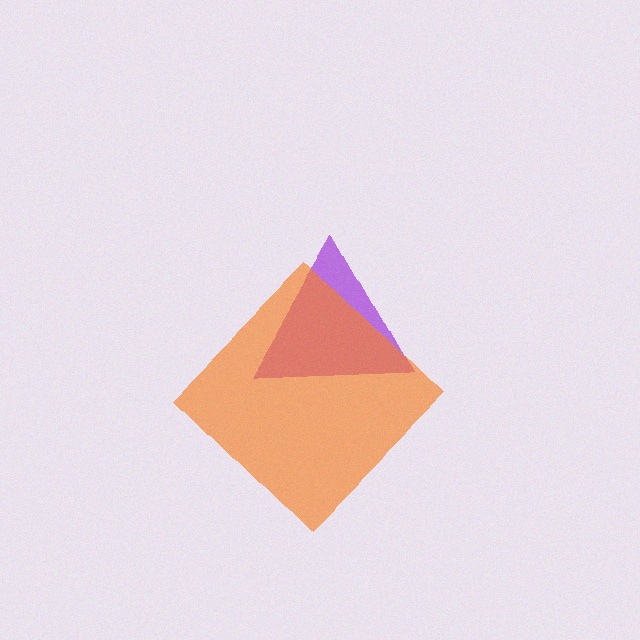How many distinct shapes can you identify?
There are 2 distinct shapes: a purple triangle, an orange diamond.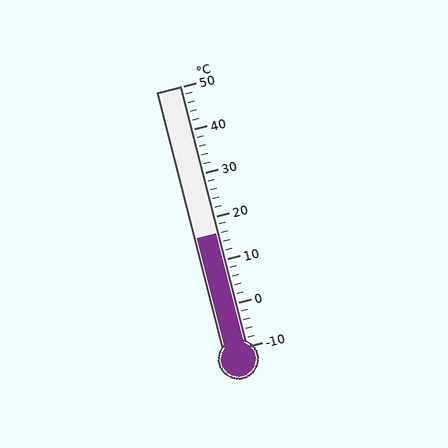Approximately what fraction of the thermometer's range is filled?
The thermometer is filled to approximately 45% of its range.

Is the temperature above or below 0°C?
The temperature is above 0°C.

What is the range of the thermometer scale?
The thermometer scale ranges from -10°C to 50°C.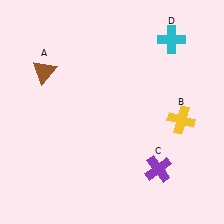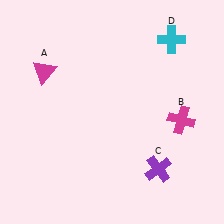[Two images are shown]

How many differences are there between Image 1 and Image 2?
There are 2 differences between the two images.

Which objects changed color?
A changed from brown to magenta. B changed from yellow to magenta.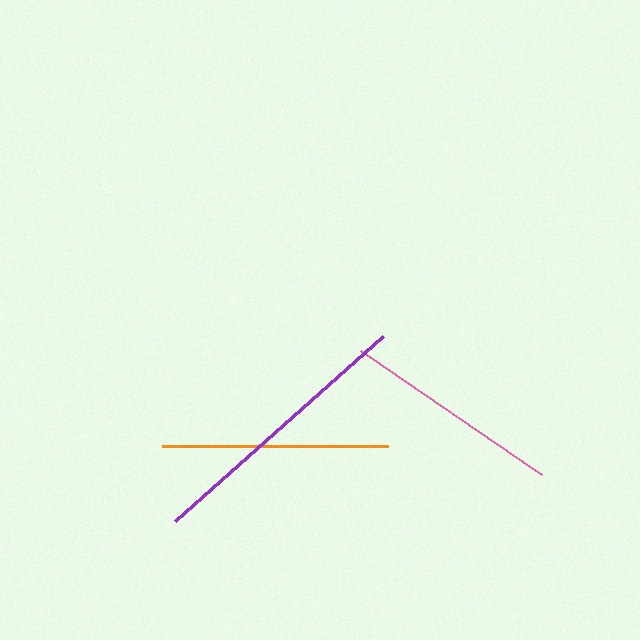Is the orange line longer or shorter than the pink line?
The orange line is longer than the pink line.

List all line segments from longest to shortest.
From longest to shortest: purple, orange, pink.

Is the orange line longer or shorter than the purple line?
The purple line is longer than the orange line.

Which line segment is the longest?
The purple line is the longest at approximately 278 pixels.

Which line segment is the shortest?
The pink line is the shortest at approximately 219 pixels.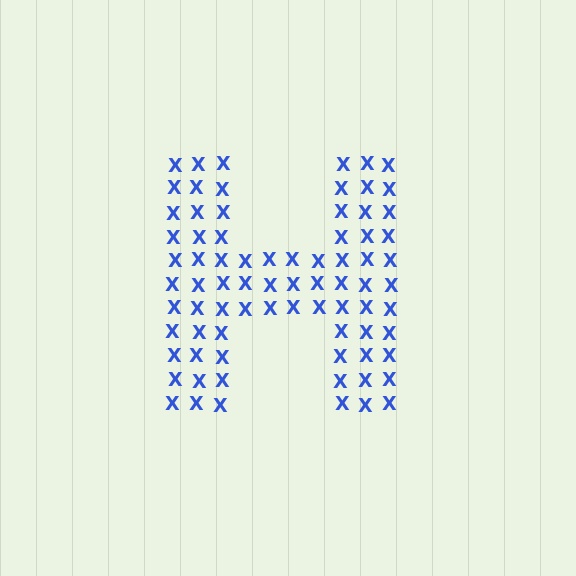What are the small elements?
The small elements are letter X's.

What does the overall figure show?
The overall figure shows the letter H.